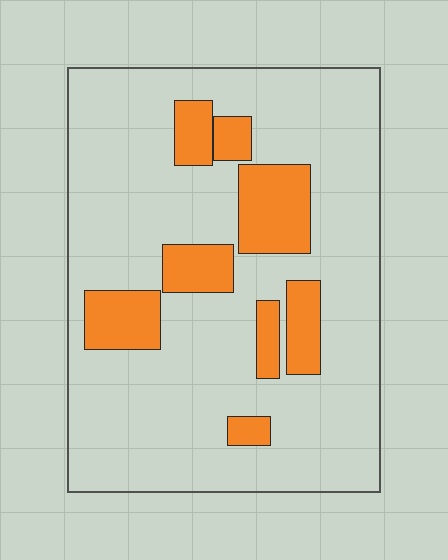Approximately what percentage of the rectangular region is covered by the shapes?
Approximately 20%.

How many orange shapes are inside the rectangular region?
8.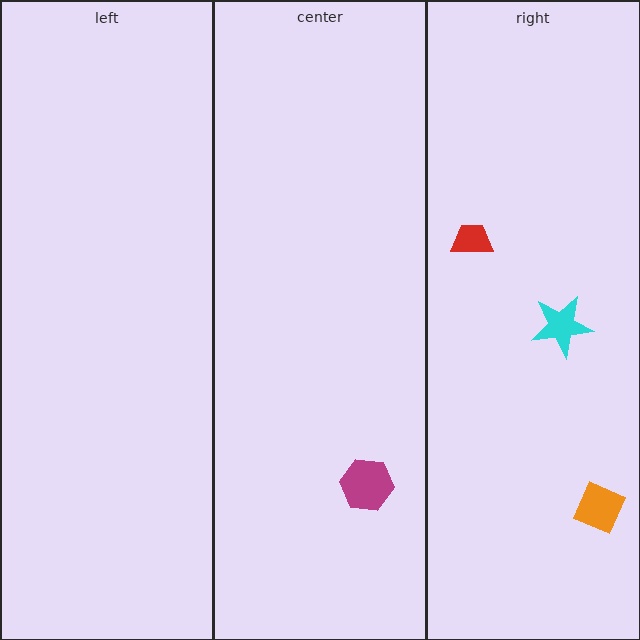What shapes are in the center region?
The magenta hexagon.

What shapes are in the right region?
The red trapezoid, the cyan star, the orange diamond.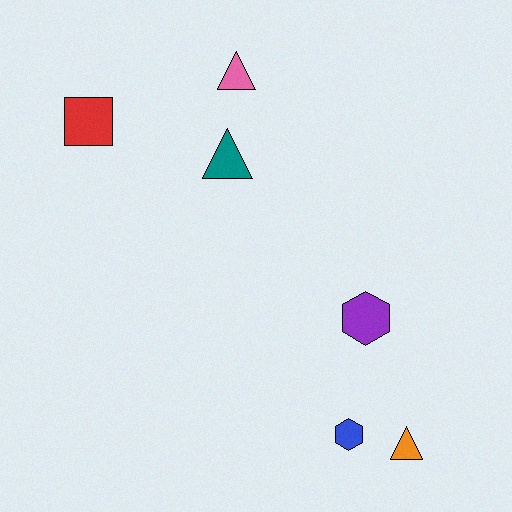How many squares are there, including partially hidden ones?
There is 1 square.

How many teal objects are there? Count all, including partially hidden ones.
There is 1 teal object.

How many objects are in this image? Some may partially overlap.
There are 6 objects.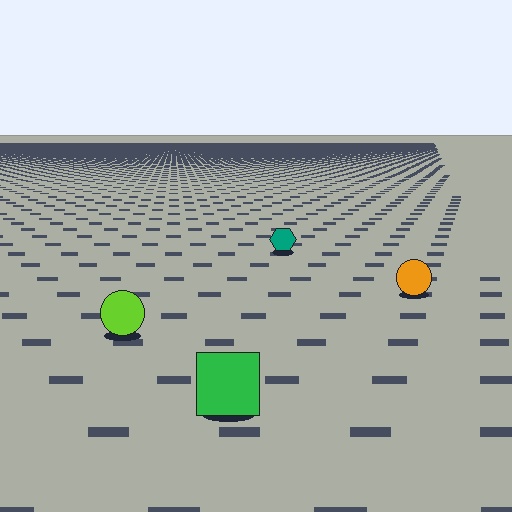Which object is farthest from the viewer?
The teal hexagon is farthest from the viewer. It appears smaller and the ground texture around it is denser.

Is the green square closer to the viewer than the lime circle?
Yes. The green square is closer — you can tell from the texture gradient: the ground texture is coarser near it.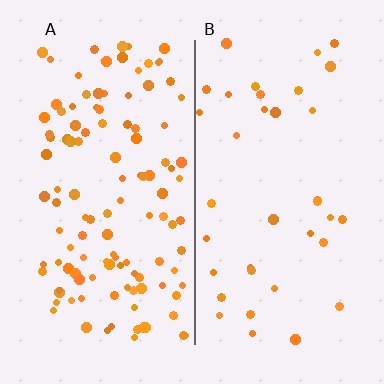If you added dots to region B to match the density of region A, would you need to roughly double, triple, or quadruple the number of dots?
Approximately triple.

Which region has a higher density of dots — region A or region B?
A (the left).